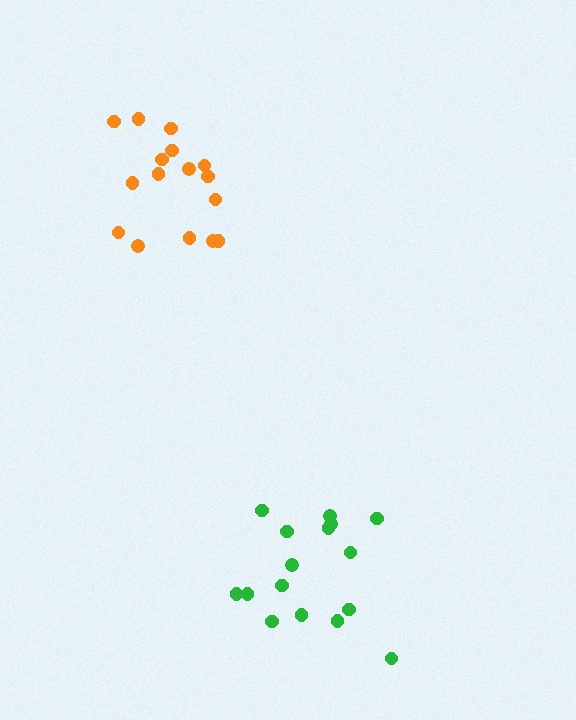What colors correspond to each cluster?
The clusters are colored: green, orange.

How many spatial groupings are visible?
There are 2 spatial groupings.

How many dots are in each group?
Group 1: 16 dots, Group 2: 16 dots (32 total).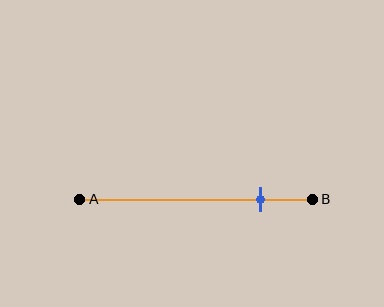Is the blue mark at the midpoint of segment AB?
No, the mark is at about 80% from A, not at the 50% midpoint.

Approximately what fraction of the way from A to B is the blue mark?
The blue mark is approximately 80% of the way from A to B.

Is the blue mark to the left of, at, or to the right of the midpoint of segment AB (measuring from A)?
The blue mark is to the right of the midpoint of segment AB.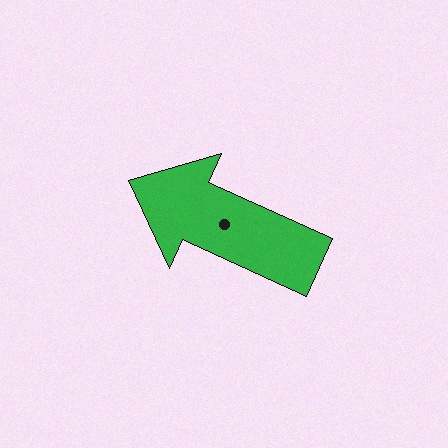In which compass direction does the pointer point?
Northwest.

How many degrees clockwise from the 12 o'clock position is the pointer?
Approximately 294 degrees.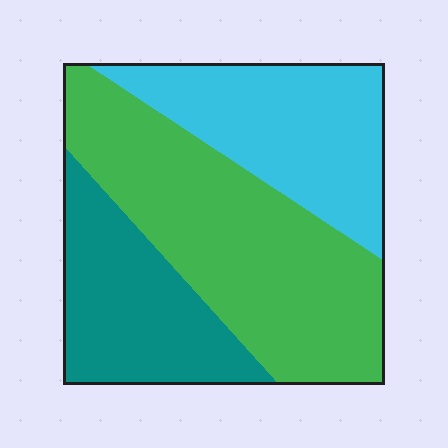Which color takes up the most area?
Green, at roughly 45%.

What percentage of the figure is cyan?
Cyan covers about 30% of the figure.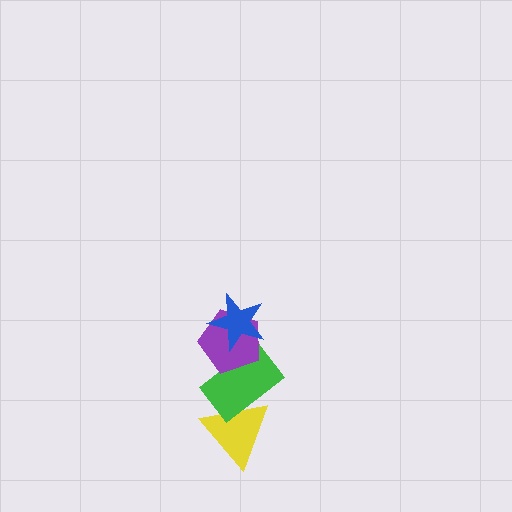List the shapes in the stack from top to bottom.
From top to bottom: the blue star, the purple pentagon, the green rectangle, the yellow triangle.